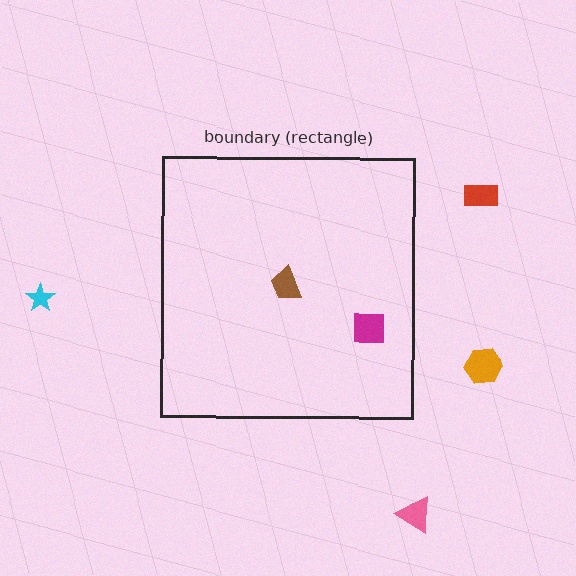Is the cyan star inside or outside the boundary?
Outside.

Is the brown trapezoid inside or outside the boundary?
Inside.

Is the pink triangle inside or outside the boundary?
Outside.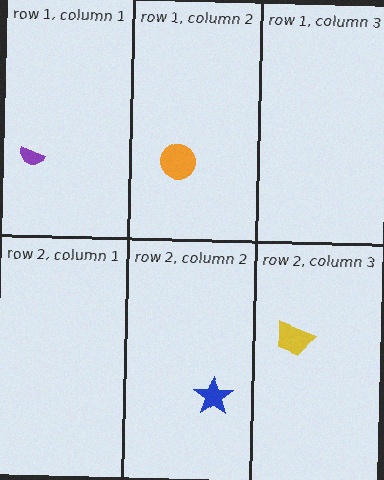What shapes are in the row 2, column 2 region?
The blue star.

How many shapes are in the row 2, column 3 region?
1.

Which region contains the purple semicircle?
The row 1, column 1 region.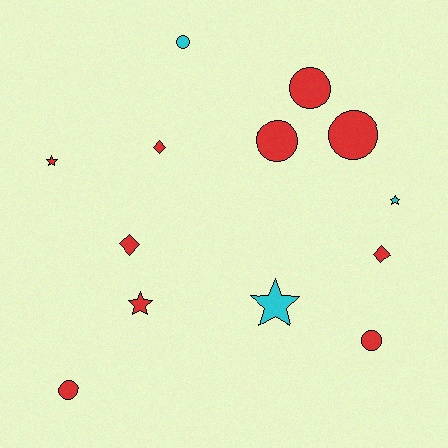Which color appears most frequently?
Red, with 10 objects.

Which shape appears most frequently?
Circle, with 6 objects.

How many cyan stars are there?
There are 2 cyan stars.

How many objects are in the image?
There are 13 objects.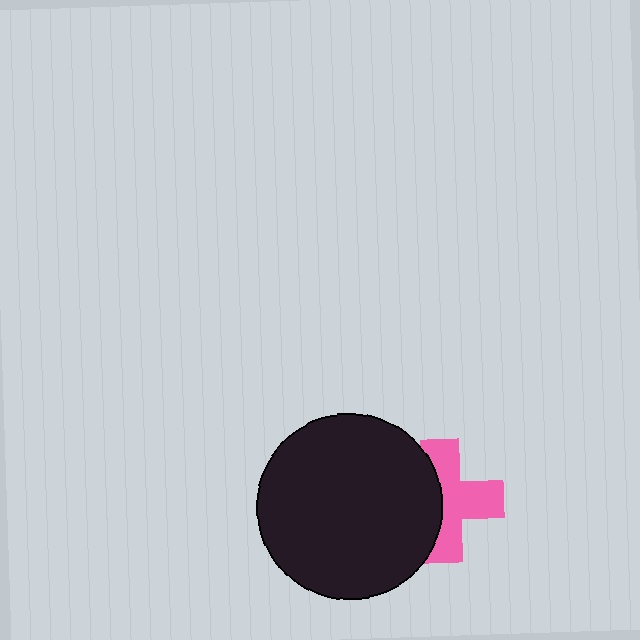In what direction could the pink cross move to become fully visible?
The pink cross could move right. That would shift it out from behind the black circle entirely.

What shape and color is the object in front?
The object in front is a black circle.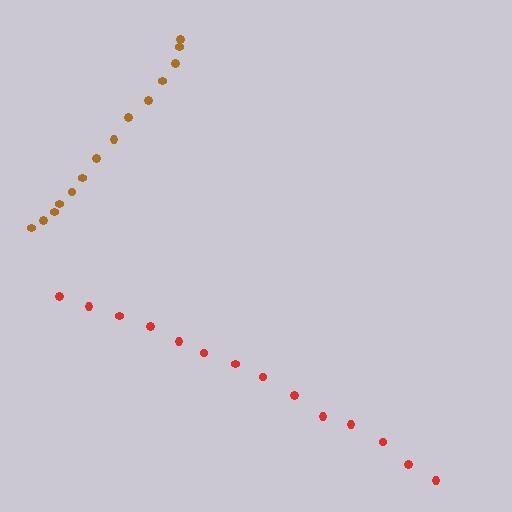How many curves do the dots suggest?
There are 2 distinct paths.